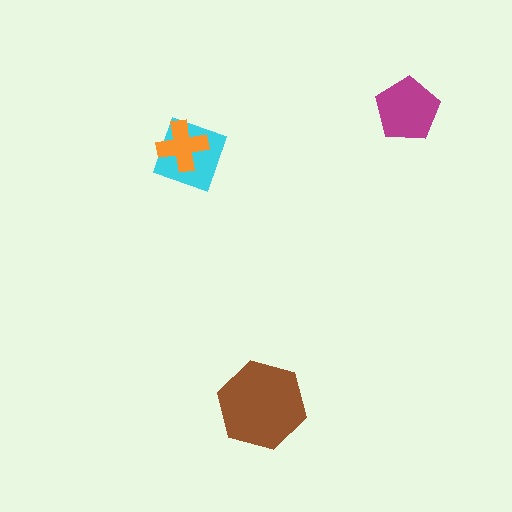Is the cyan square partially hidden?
Yes, it is partially covered by another shape.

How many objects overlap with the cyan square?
1 object overlaps with the cyan square.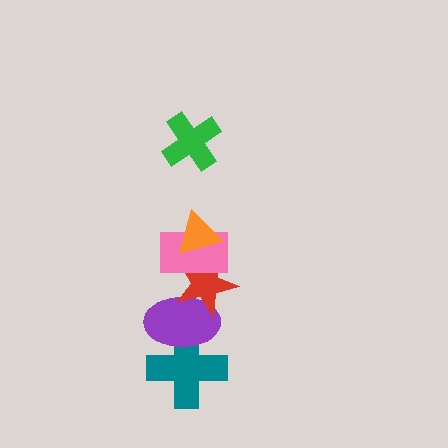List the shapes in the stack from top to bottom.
From top to bottom: the green cross, the orange triangle, the pink rectangle, the red star, the purple ellipse, the teal cross.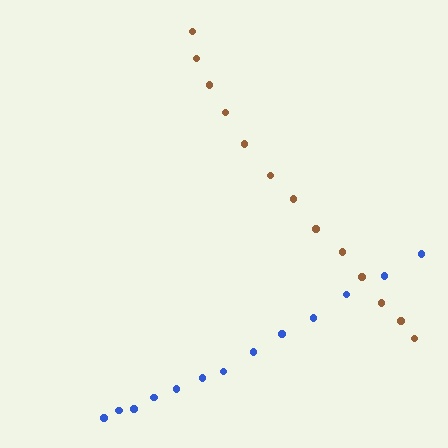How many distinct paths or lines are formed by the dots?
There are 2 distinct paths.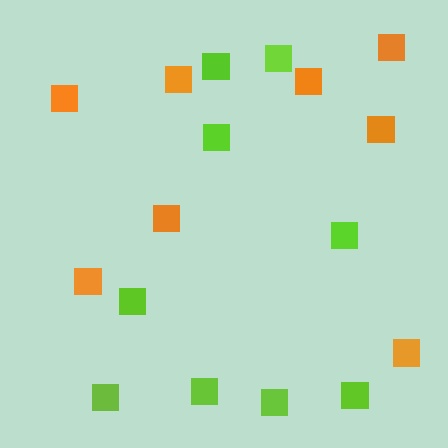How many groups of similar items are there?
There are 2 groups: one group of orange squares (8) and one group of lime squares (9).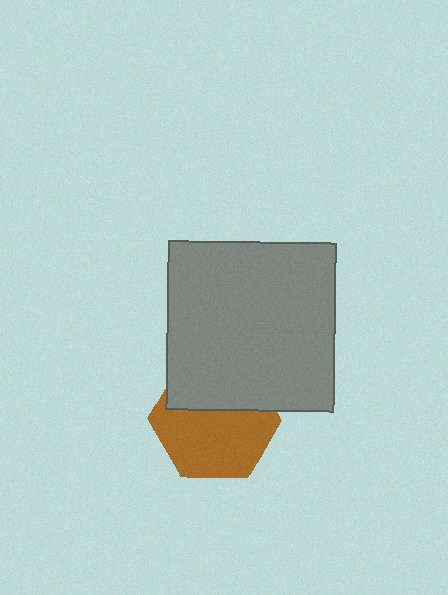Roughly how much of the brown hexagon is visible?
About half of it is visible (roughly 60%).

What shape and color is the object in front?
The object in front is a gray square.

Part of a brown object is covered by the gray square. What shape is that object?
It is a hexagon.